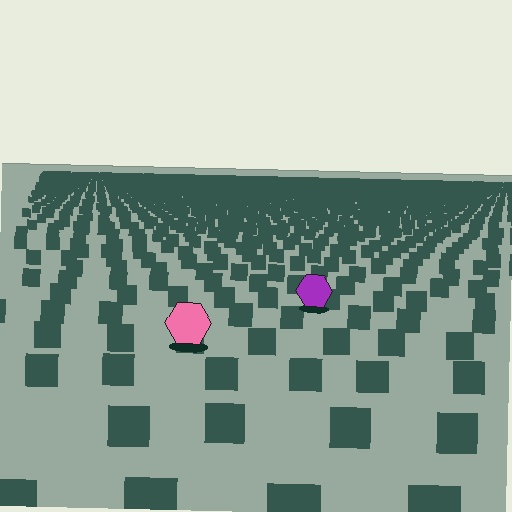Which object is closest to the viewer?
The pink hexagon is closest. The texture marks near it are larger and more spread out.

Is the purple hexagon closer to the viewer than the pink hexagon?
No. The pink hexagon is closer — you can tell from the texture gradient: the ground texture is coarser near it.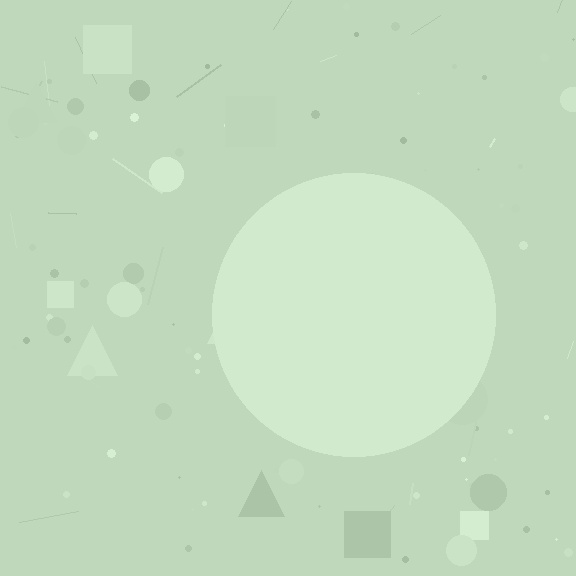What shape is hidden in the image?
A circle is hidden in the image.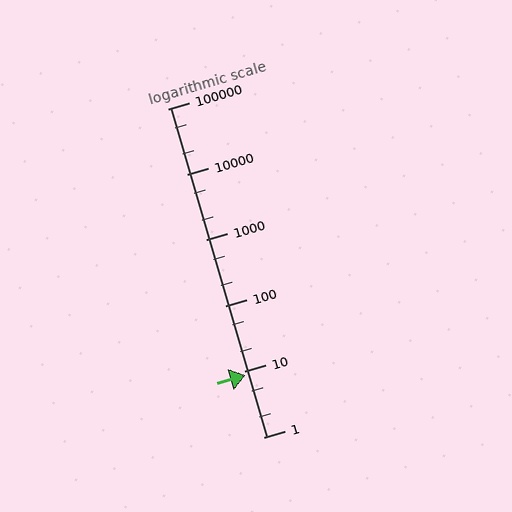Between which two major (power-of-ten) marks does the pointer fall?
The pointer is between 1 and 10.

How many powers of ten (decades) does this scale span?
The scale spans 5 decades, from 1 to 100000.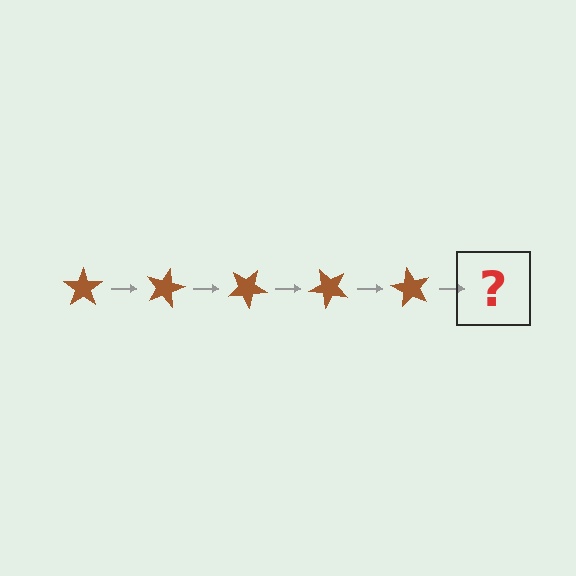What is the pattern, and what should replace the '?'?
The pattern is that the star rotates 15 degrees each step. The '?' should be a brown star rotated 75 degrees.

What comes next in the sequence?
The next element should be a brown star rotated 75 degrees.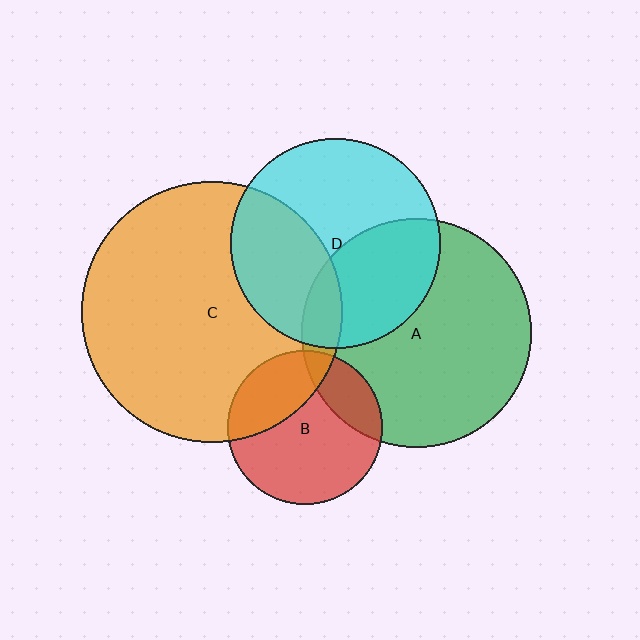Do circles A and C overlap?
Yes.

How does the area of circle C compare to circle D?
Approximately 1.5 times.